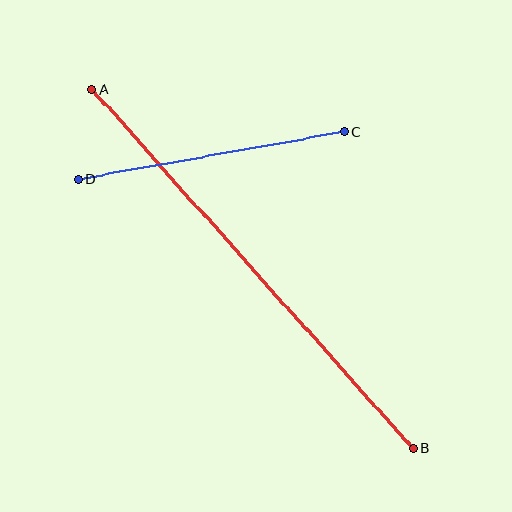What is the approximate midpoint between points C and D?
The midpoint is at approximately (211, 155) pixels.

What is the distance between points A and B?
The distance is approximately 482 pixels.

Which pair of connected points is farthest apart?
Points A and B are farthest apart.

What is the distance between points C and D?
The distance is approximately 270 pixels.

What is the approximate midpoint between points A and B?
The midpoint is at approximately (253, 269) pixels.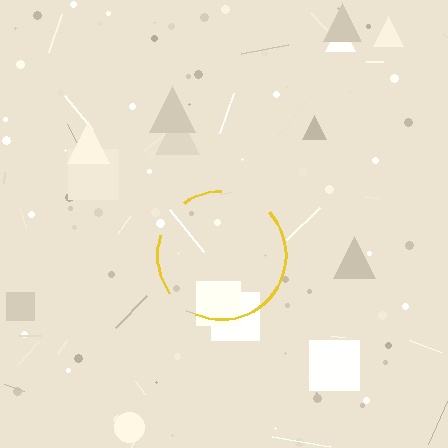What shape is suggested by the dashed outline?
The dashed outline suggests a circle.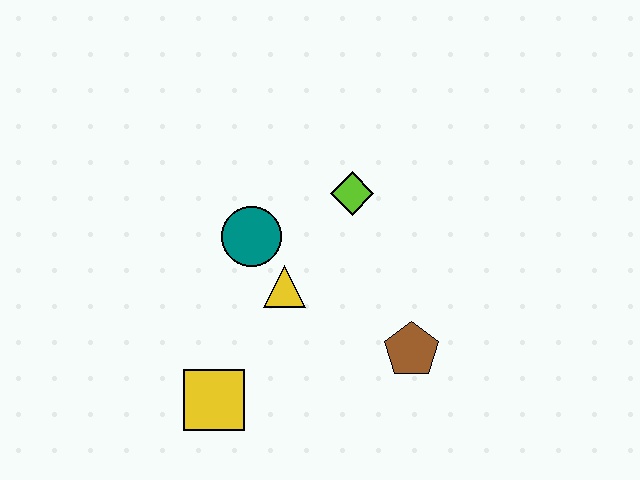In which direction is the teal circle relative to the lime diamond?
The teal circle is to the left of the lime diamond.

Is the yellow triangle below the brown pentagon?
No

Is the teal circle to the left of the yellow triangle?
Yes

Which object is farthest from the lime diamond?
The yellow square is farthest from the lime diamond.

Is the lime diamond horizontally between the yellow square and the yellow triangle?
No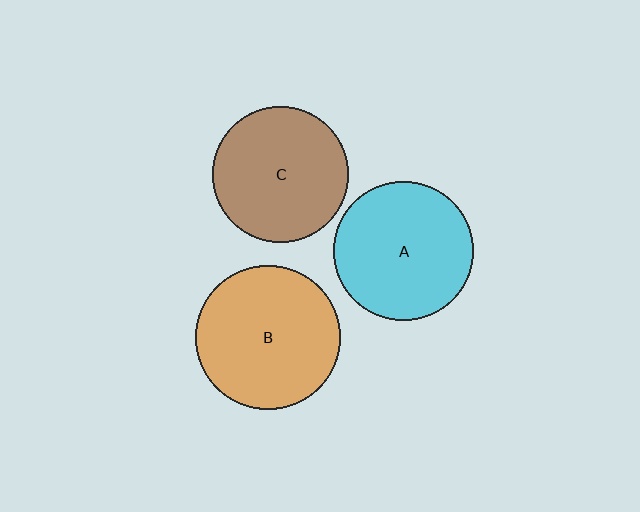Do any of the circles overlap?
No, none of the circles overlap.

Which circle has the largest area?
Circle B (orange).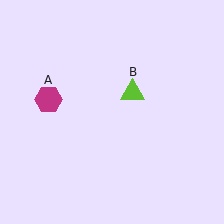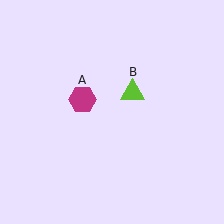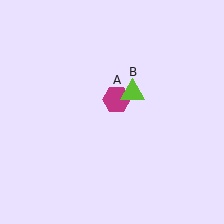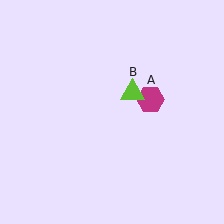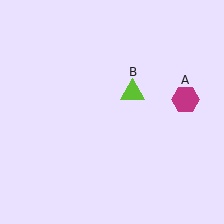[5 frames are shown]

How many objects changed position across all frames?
1 object changed position: magenta hexagon (object A).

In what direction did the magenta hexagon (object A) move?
The magenta hexagon (object A) moved right.